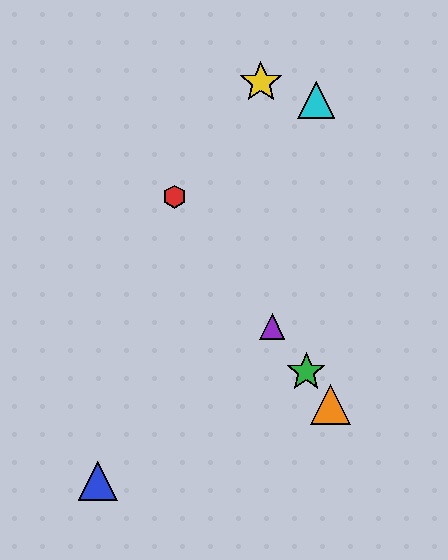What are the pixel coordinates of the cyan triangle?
The cyan triangle is at (316, 100).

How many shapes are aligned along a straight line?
4 shapes (the red hexagon, the green star, the purple triangle, the orange triangle) are aligned along a straight line.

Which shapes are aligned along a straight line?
The red hexagon, the green star, the purple triangle, the orange triangle are aligned along a straight line.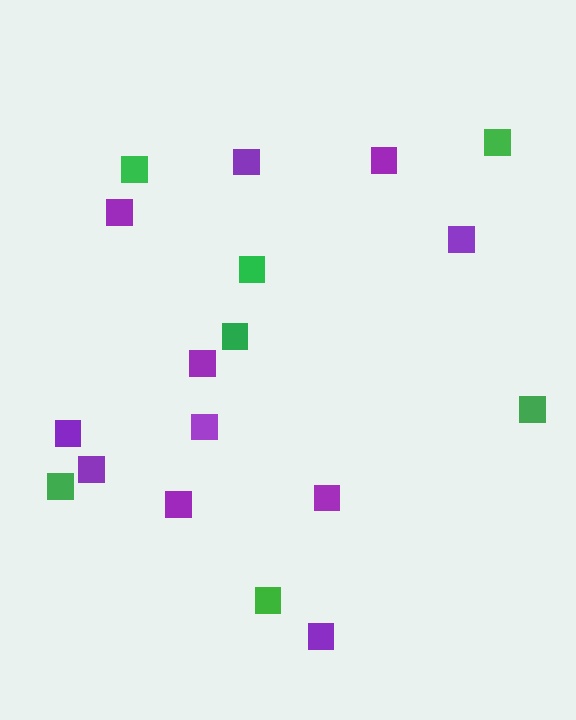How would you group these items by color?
There are 2 groups: one group of green squares (7) and one group of purple squares (11).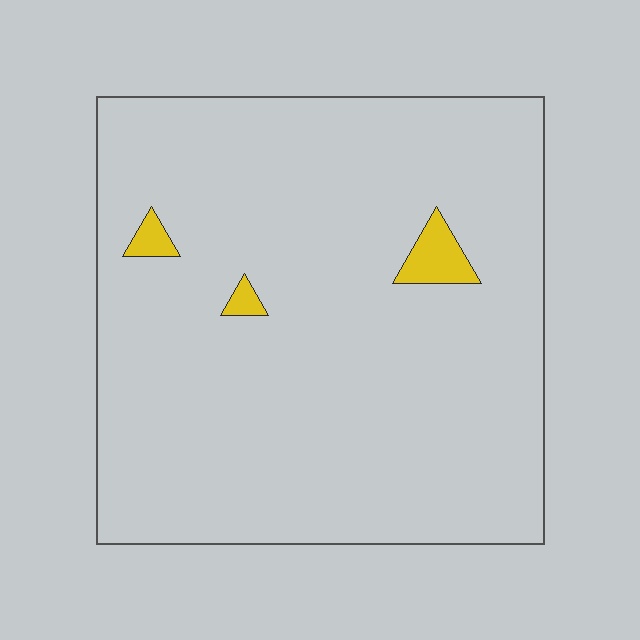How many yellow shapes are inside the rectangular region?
3.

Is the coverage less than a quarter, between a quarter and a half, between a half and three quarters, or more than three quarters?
Less than a quarter.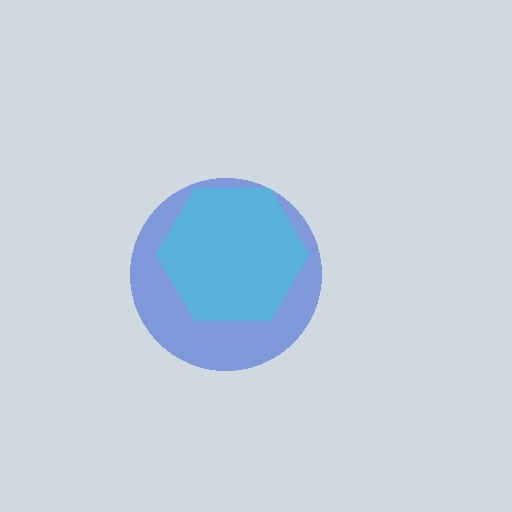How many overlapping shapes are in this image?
There are 2 overlapping shapes in the image.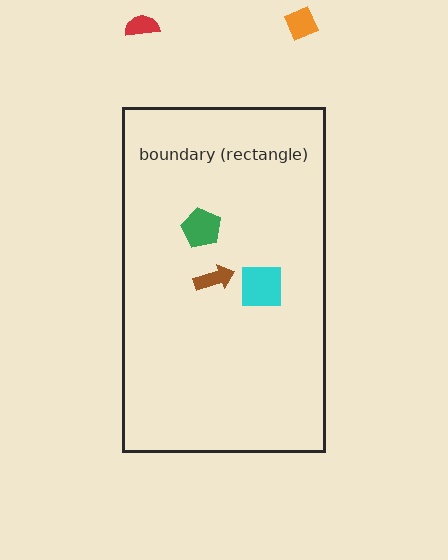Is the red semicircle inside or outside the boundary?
Outside.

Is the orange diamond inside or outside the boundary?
Outside.